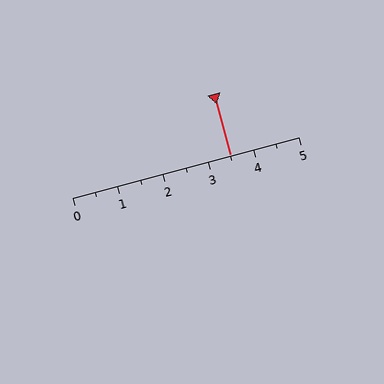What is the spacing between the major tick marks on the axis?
The major ticks are spaced 1 apart.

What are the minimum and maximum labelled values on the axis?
The axis runs from 0 to 5.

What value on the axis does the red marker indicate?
The marker indicates approximately 3.5.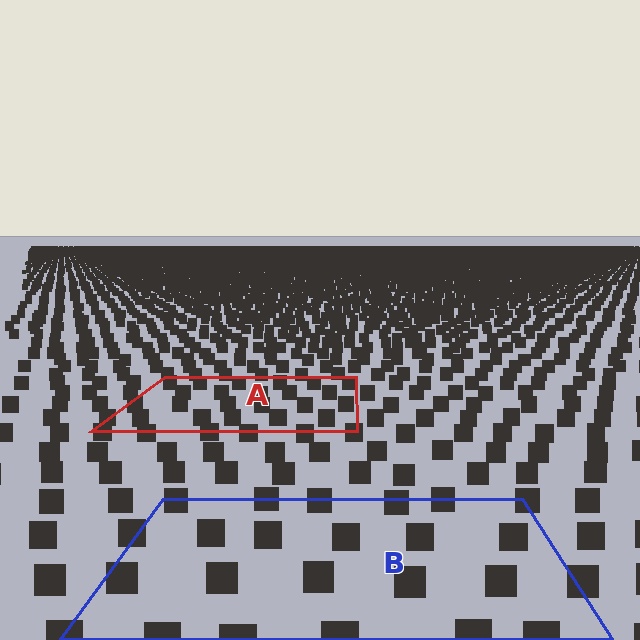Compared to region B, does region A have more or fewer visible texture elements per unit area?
Region A has more texture elements per unit area — they are packed more densely because it is farther away.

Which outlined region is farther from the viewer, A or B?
Region A is farther from the viewer — the texture elements inside it appear smaller and more densely packed.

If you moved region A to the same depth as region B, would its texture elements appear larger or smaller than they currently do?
They would appear larger. At a closer depth, the same texture elements are projected at a bigger on-screen size.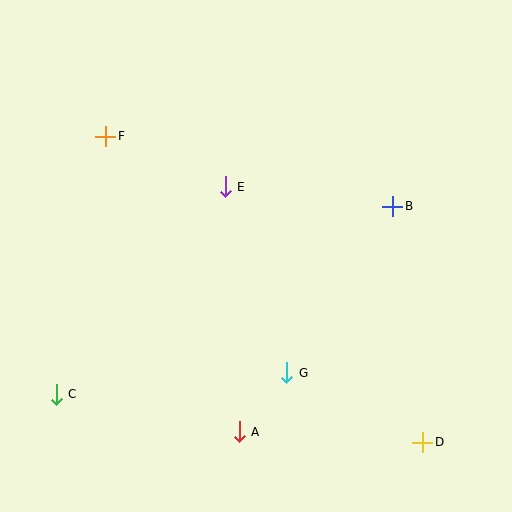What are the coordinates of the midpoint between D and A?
The midpoint between D and A is at (331, 437).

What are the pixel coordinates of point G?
Point G is at (287, 373).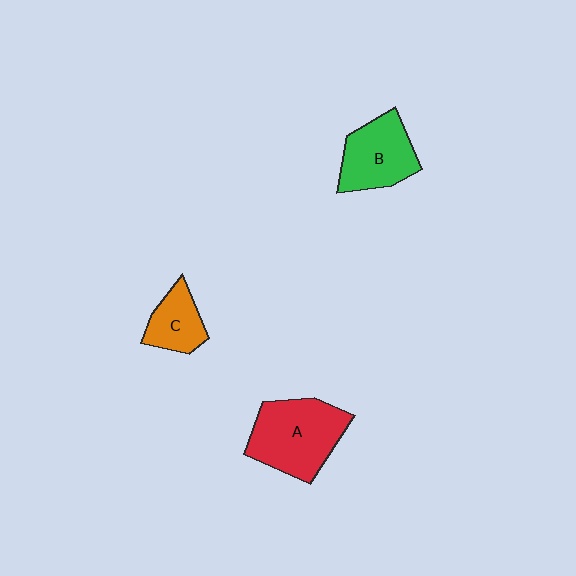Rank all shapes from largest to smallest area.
From largest to smallest: A (red), B (green), C (orange).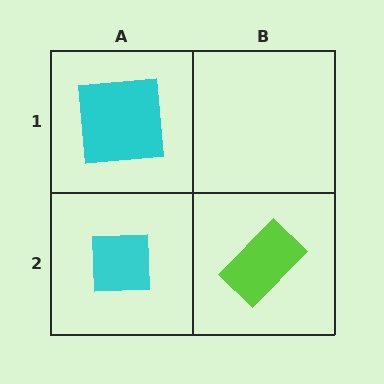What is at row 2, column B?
A lime rectangle.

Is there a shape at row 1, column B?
No, that cell is empty.